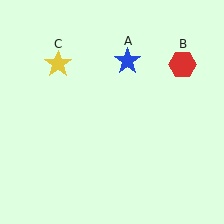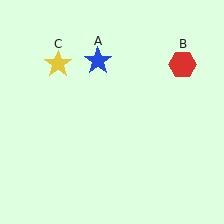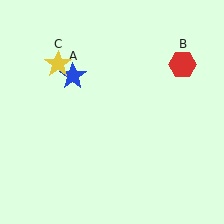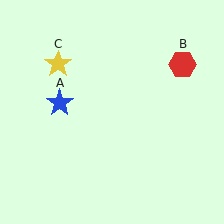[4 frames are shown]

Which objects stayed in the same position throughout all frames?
Red hexagon (object B) and yellow star (object C) remained stationary.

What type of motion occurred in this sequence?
The blue star (object A) rotated counterclockwise around the center of the scene.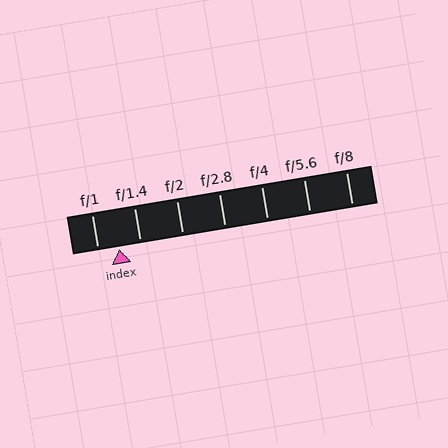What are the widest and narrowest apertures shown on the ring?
The widest aperture shown is f/1 and the narrowest is f/8.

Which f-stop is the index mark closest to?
The index mark is closest to f/1.4.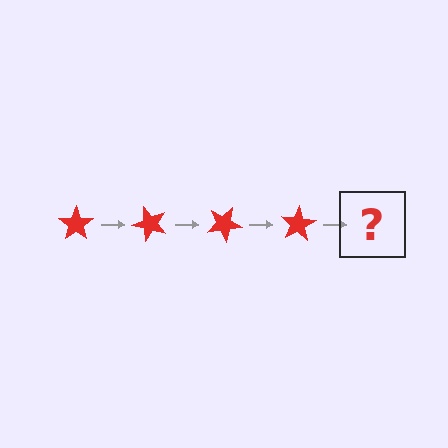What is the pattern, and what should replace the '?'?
The pattern is that the star rotates 50 degrees each step. The '?' should be a red star rotated 200 degrees.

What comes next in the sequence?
The next element should be a red star rotated 200 degrees.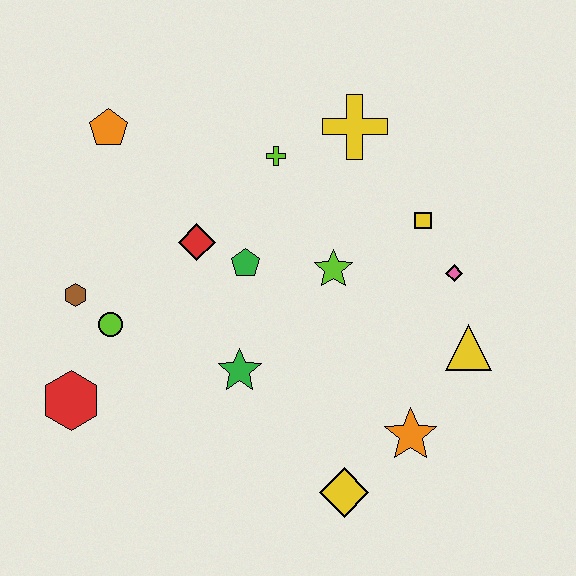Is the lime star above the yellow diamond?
Yes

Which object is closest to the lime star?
The green pentagon is closest to the lime star.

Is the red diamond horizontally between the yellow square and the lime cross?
No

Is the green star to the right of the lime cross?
No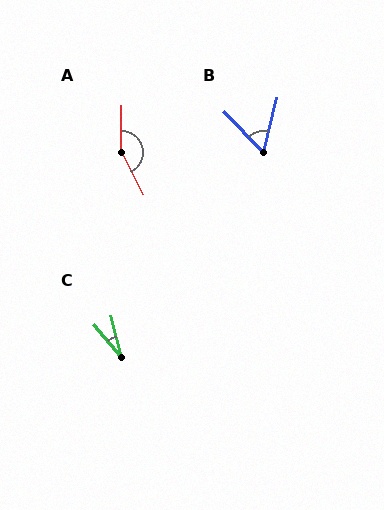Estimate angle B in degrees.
Approximately 58 degrees.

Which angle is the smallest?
C, at approximately 25 degrees.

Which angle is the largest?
A, at approximately 152 degrees.